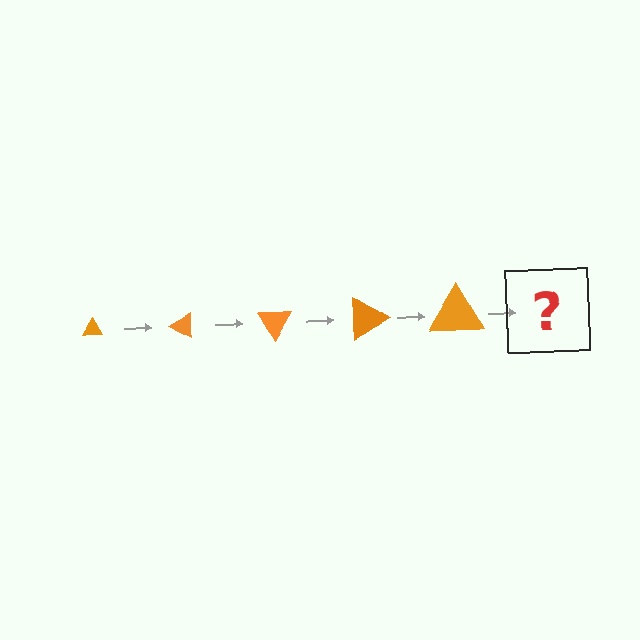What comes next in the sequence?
The next element should be a triangle, larger than the previous one and rotated 150 degrees from the start.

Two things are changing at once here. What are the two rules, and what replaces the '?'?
The two rules are that the triangle grows larger each step and it rotates 30 degrees each step. The '?' should be a triangle, larger than the previous one and rotated 150 degrees from the start.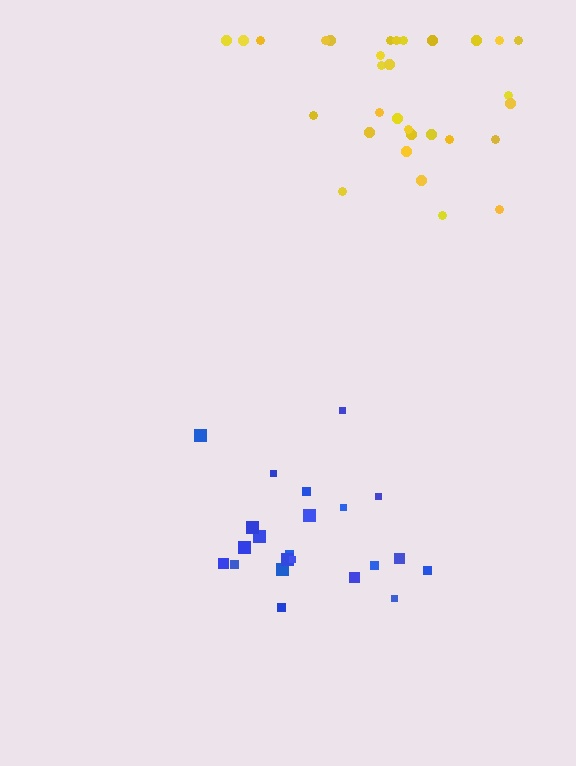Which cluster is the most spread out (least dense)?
Blue.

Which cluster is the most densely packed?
Yellow.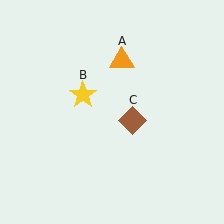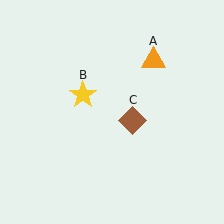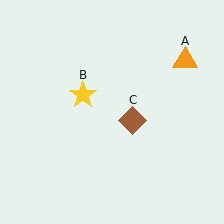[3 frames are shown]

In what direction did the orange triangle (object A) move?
The orange triangle (object A) moved right.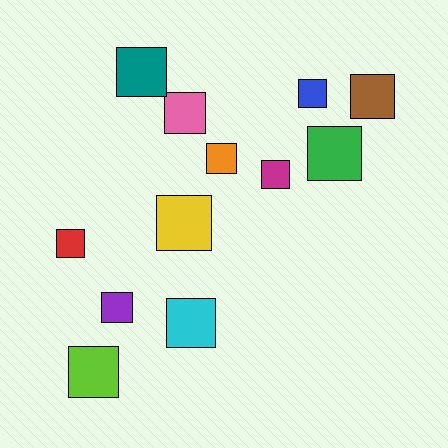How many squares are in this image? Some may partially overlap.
There are 12 squares.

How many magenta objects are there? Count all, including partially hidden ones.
There is 1 magenta object.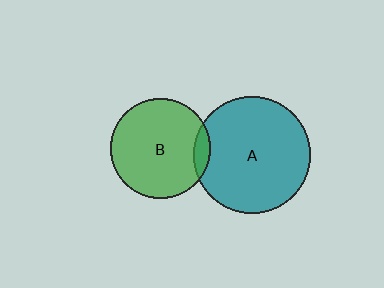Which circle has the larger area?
Circle A (teal).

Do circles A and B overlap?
Yes.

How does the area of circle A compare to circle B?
Approximately 1.4 times.